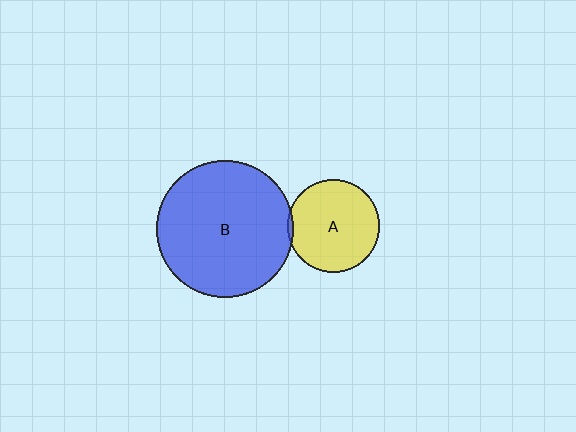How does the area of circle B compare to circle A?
Approximately 2.2 times.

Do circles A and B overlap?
Yes.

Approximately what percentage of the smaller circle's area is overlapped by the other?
Approximately 5%.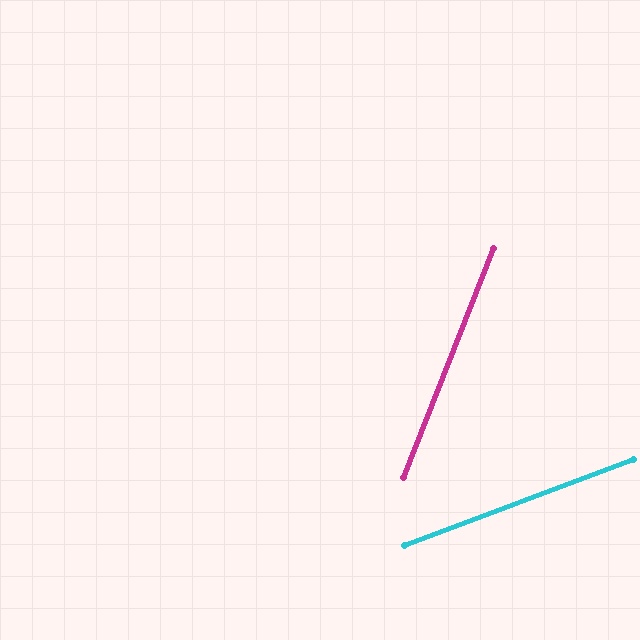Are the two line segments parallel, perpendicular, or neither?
Neither parallel nor perpendicular — they differ by about 48°.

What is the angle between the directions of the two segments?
Approximately 48 degrees.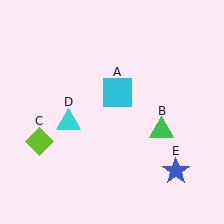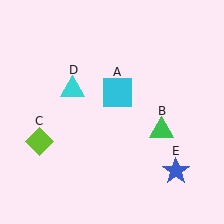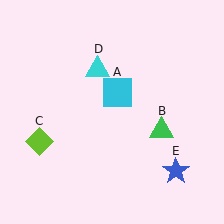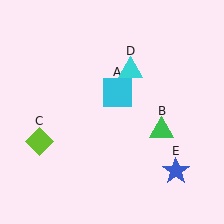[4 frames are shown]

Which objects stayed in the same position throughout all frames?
Cyan square (object A) and green triangle (object B) and lime diamond (object C) and blue star (object E) remained stationary.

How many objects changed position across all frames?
1 object changed position: cyan triangle (object D).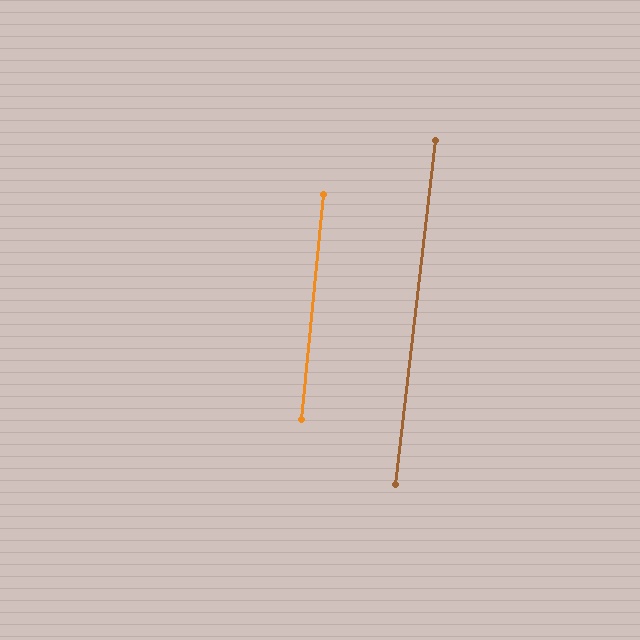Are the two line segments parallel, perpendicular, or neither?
Parallel — their directions differ by only 1.1°.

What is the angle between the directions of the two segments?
Approximately 1 degree.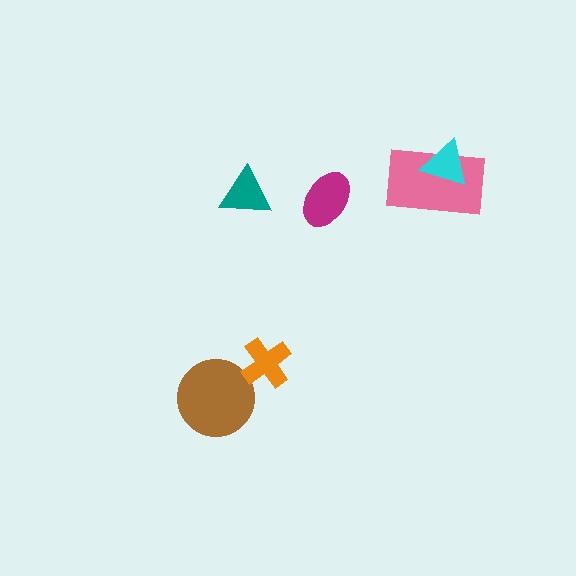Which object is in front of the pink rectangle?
The cyan triangle is in front of the pink rectangle.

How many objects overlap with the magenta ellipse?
0 objects overlap with the magenta ellipse.